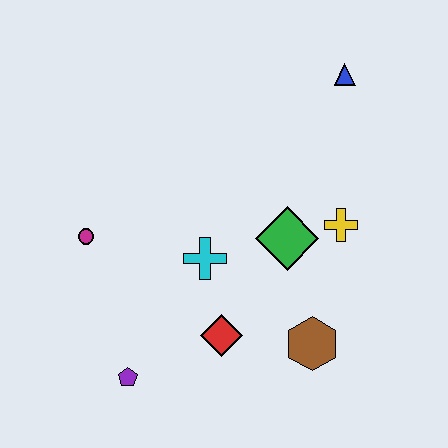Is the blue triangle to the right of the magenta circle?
Yes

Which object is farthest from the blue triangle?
The purple pentagon is farthest from the blue triangle.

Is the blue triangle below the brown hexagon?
No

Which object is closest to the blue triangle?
The yellow cross is closest to the blue triangle.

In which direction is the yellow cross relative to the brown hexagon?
The yellow cross is above the brown hexagon.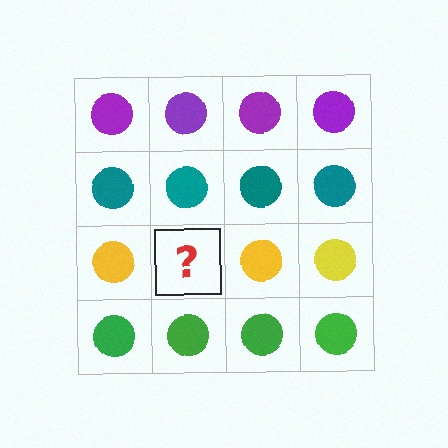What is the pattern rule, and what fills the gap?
The rule is that each row has a consistent color. The gap should be filled with a yellow circle.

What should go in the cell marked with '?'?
The missing cell should contain a yellow circle.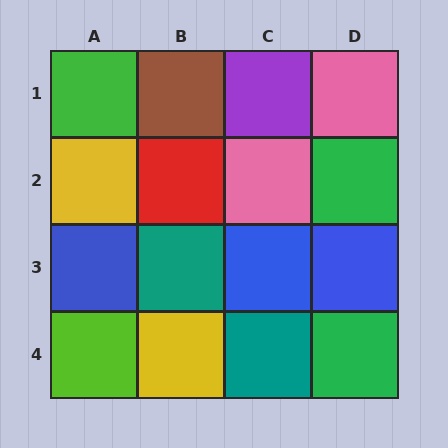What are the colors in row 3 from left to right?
Blue, teal, blue, blue.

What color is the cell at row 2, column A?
Yellow.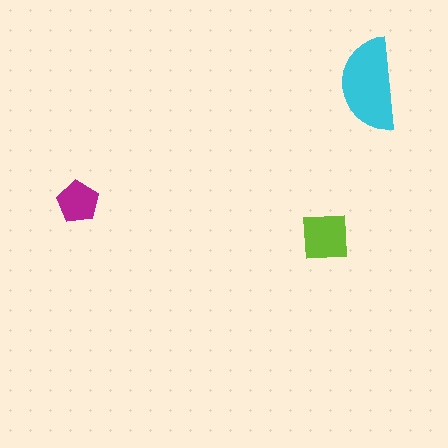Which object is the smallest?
The magenta pentagon.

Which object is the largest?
The cyan semicircle.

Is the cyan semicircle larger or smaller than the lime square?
Larger.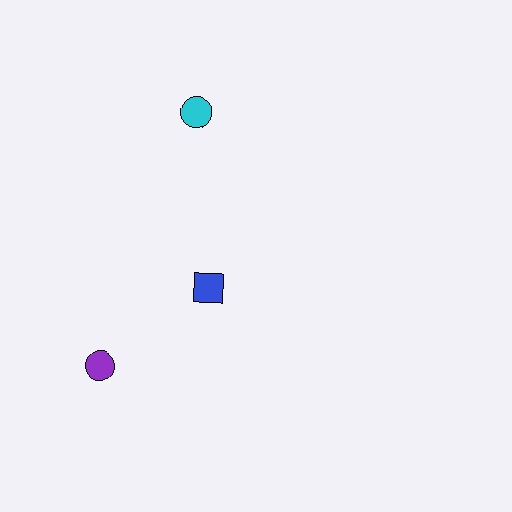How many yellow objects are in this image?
There are no yellow objects.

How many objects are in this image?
There are 3 objects.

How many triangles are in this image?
There are no triangles.